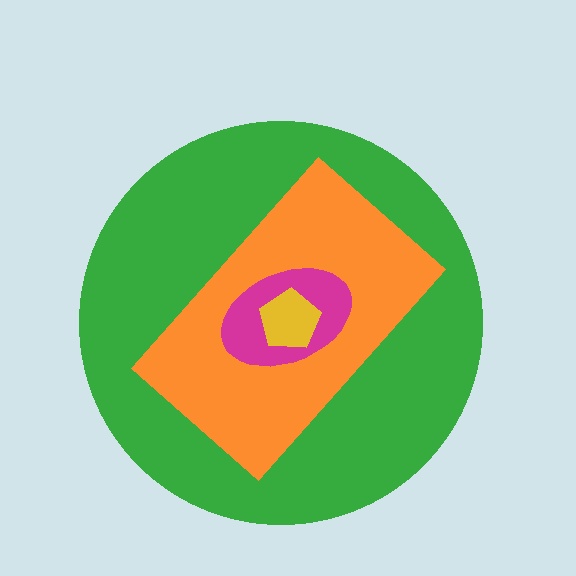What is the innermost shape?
The yellow pentagon.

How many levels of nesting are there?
4.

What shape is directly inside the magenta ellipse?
The yellow pentagon.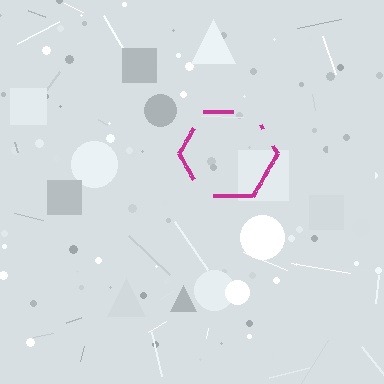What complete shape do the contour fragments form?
The contour fragments form a hexagon.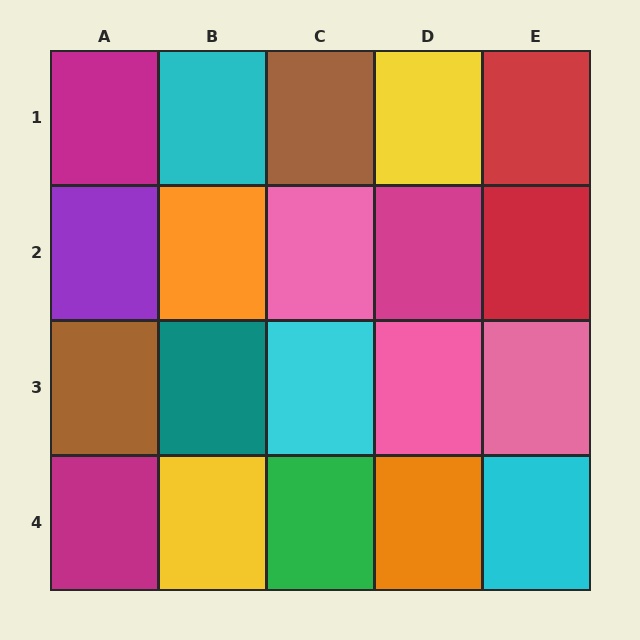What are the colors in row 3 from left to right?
Brown, teal, cyan, pink, pink.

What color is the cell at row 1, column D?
Yellow.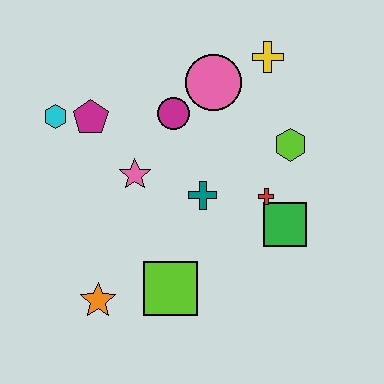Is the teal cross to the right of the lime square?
Yes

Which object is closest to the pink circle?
The magenta circle is closest to the pink circle.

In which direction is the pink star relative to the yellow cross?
The pink star is to the left of the yellow cross.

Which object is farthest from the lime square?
The yellow cross is farthest from the lime square.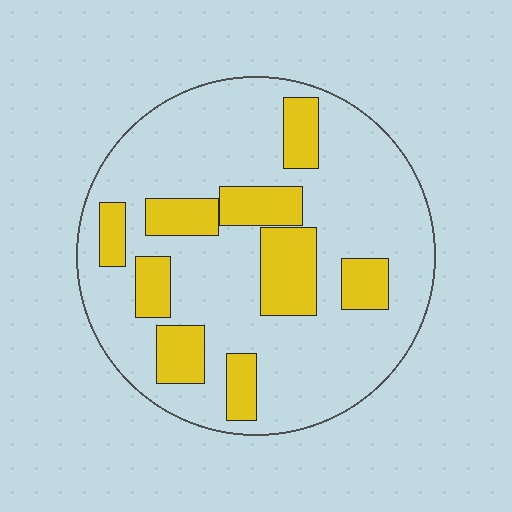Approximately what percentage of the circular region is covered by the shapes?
Approximately 25%.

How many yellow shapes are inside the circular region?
9.